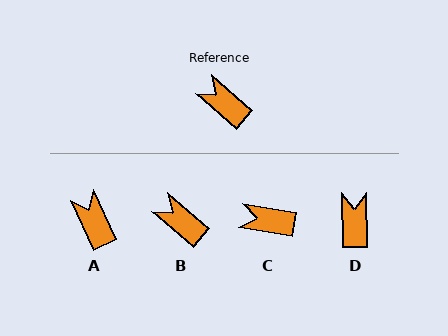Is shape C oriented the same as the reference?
No, it is off by about 31 degrees.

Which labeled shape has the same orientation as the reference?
B.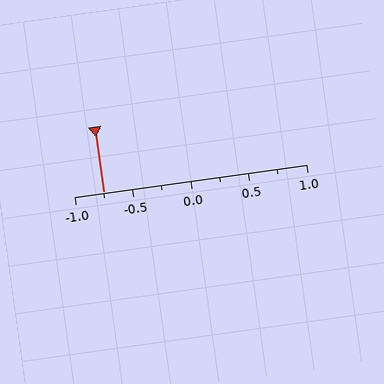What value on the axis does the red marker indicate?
The marker indicates approximately -0.75.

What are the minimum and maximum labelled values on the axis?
The axis runs from -1.0 to 1.0.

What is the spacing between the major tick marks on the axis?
The major ticks are spaced 0.5 apart.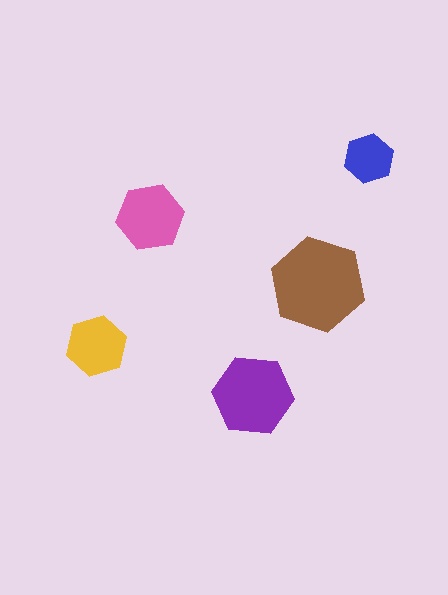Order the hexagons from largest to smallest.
the brown one, the purple one, the pink one, the yellow one, the blue one.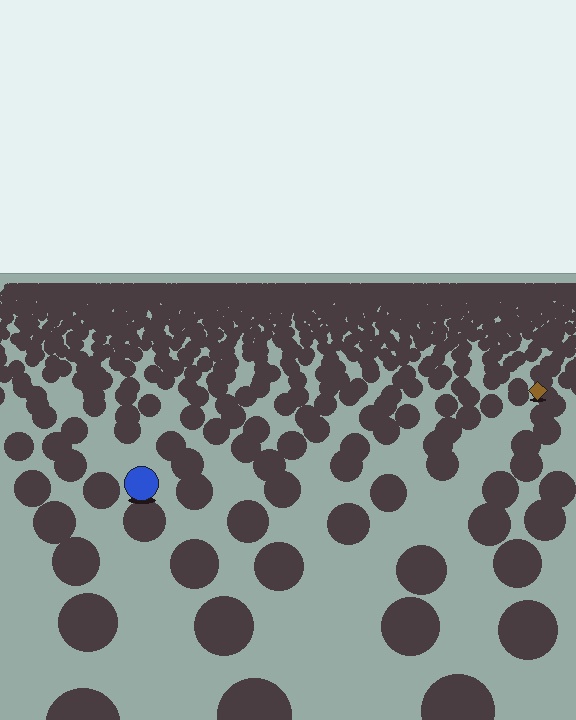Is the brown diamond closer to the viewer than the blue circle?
No. The blue circle is closer — you can tell from the texture gradient: the ground texture is coarser near it.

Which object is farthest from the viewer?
The brown diamond is farthest from the viewer. It appears smaller and the ground texture around it is denser.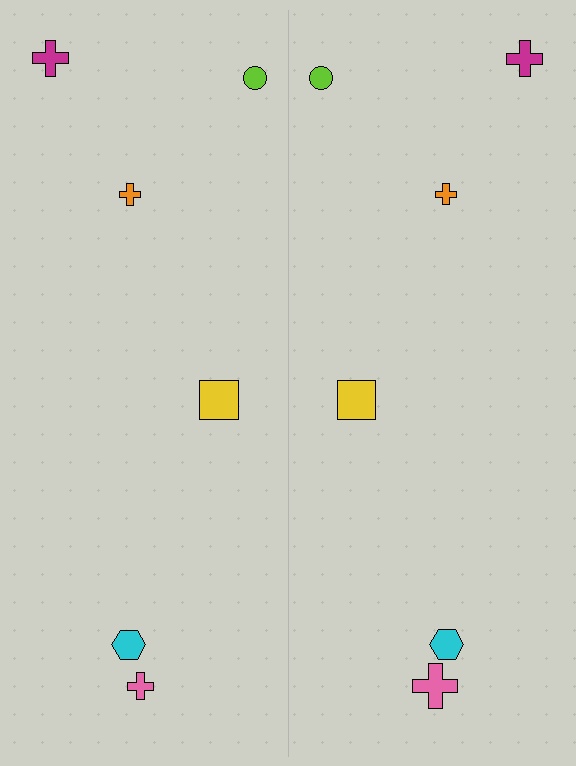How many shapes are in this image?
There are 12 shapes in this image.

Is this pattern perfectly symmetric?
No, the pattern is not perfectly symmetric. The pink cross on the right side has a different size than its mirror counterpart.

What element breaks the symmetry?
The pink cross on the right side has a different size than its mirror counterpart.